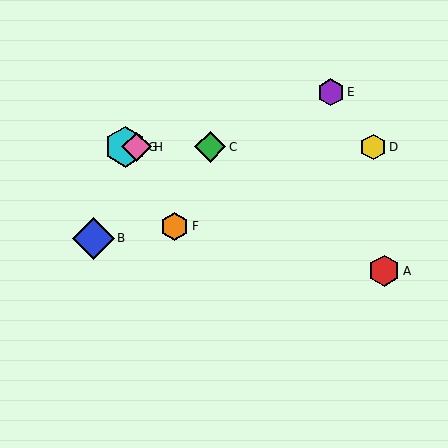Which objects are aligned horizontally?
Objects C, D, G, H are aligned horizontally.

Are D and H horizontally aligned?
Yes, both are at y≈147.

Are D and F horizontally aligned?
No, D is at y≈147 and F is at y≈226.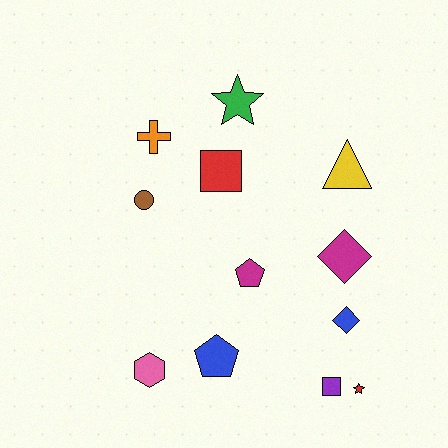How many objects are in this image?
There are 12 objects.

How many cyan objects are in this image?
There are no cyan objects.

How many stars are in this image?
There are 2 stars.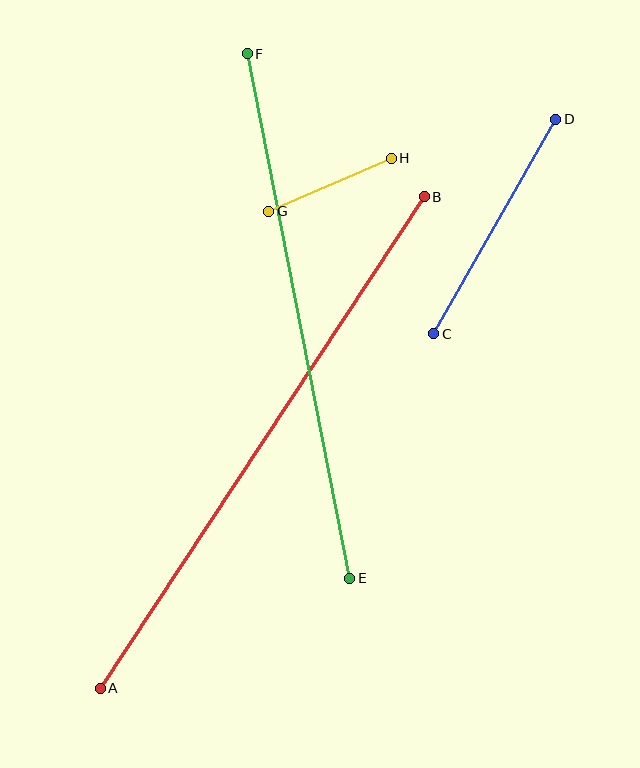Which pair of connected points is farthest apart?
Points A and B are farthest apart.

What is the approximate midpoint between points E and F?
The midpoint is at approximately (298, 316) pixels.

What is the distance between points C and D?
The distance is approximately 247 pixels.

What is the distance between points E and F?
The distance is approximately 534 pixels.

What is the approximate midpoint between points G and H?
The midpoint is at approximately (330, 185) pixels.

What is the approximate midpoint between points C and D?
The midpoint is at approximately (495, 227) pixels.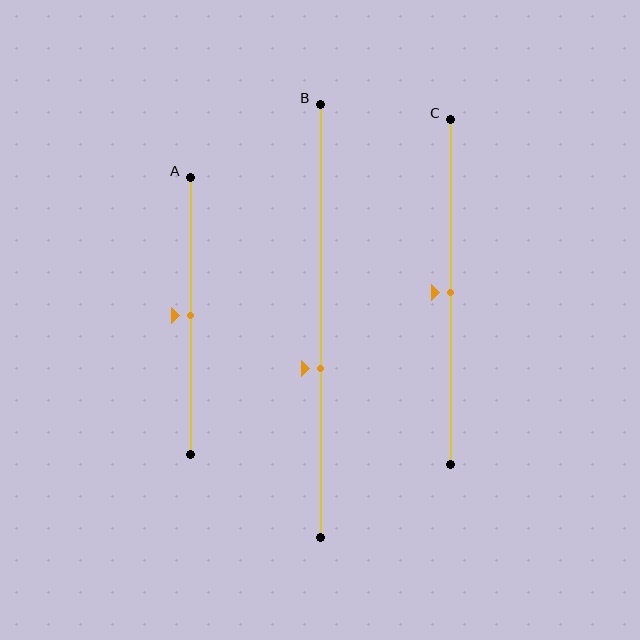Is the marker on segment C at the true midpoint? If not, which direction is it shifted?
Yes, the marker on segment C is at the true midpoint.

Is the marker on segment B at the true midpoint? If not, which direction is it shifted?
No, the marker on segment B is shifted downward by about 11% of the segment length.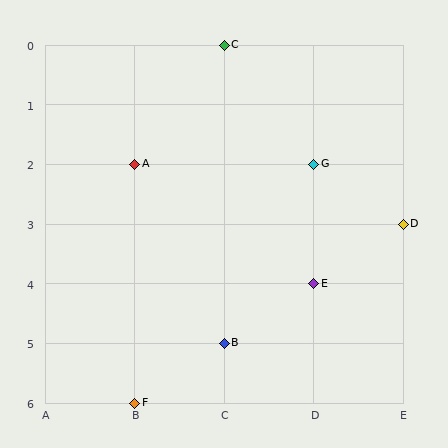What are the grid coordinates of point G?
Point G is at grid coordinates (D, 2).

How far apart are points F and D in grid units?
Points F and D are 3 columns and 3 rows apart (about 4.2 grid units diagonally).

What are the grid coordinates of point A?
Point A is at grid coordinates (B, 2).